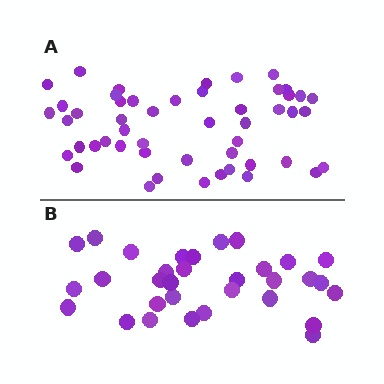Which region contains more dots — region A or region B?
Region A (the top region) has more dots.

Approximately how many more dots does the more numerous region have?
Region A has approximately 20 more dots than region B.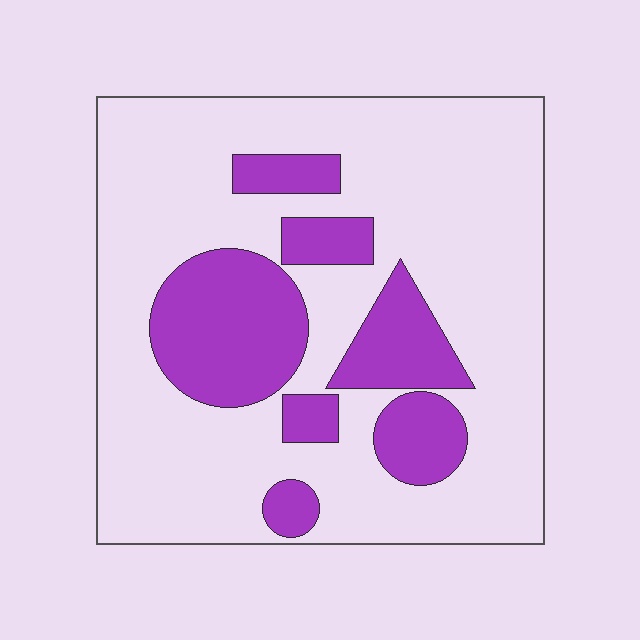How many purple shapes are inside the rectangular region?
7.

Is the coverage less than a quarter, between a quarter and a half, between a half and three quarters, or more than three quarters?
Between a quarter and a half.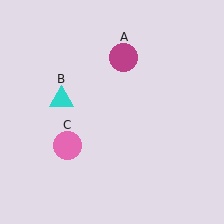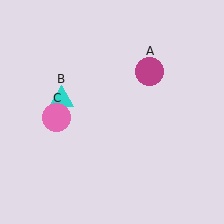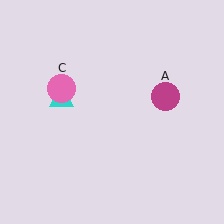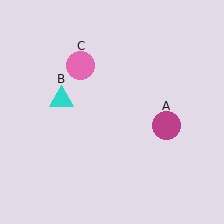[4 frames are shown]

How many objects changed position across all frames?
2 objects changed position: magenta circle (object A), pink circle (object C).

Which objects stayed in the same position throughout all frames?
Cyan triangle (object B) remained stationary.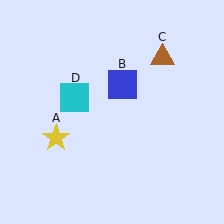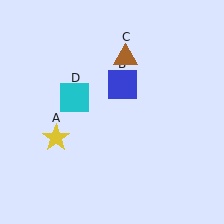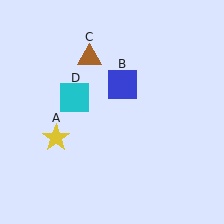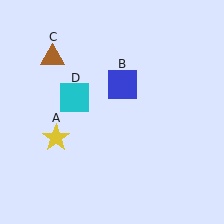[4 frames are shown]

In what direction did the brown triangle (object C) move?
The brown triangle (object C) moved left.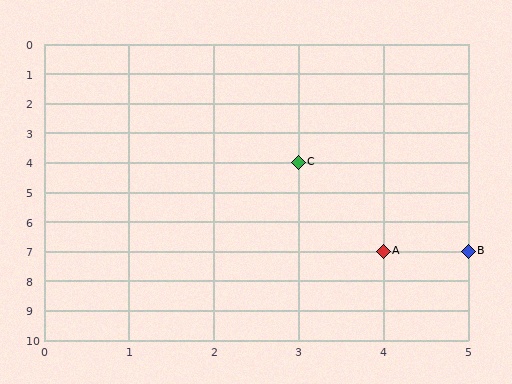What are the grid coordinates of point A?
Point A is at grid coordinates (4, 7).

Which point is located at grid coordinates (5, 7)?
Point B is at (5, 7).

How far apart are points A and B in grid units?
Points A and B are 1 column apart.